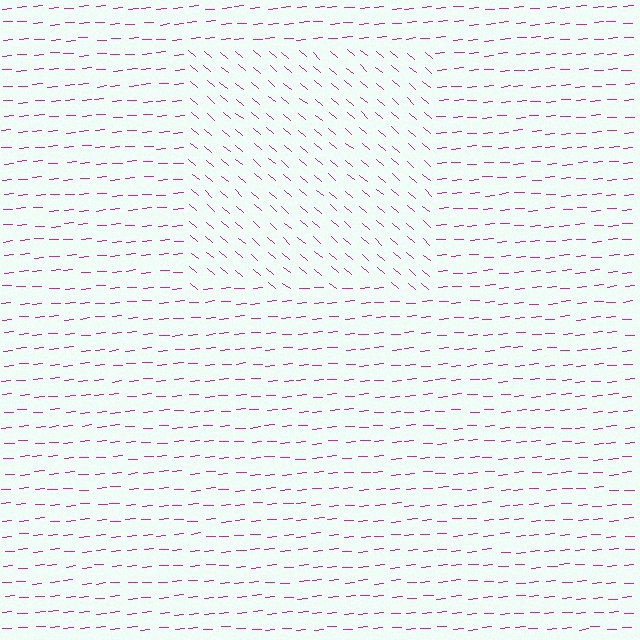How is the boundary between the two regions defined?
The boundary is defined purely by a change in line orientation (approximately 45 degrees difference). All lines are the same color and thickness.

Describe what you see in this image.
The image is filled with small magenta line segments. A rectangle region in the image has lines oriented differently from the surrounding lines, creating a visible texture boundary.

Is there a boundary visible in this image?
Yes, there is a texture boundary formed by a change in line orientation.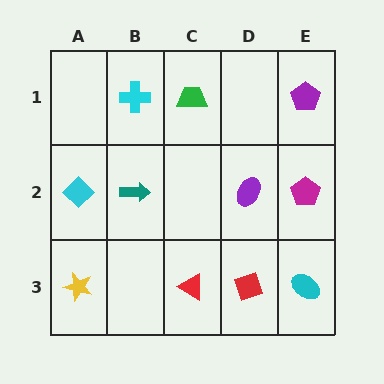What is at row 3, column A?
A yellow star.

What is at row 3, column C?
A red triangle.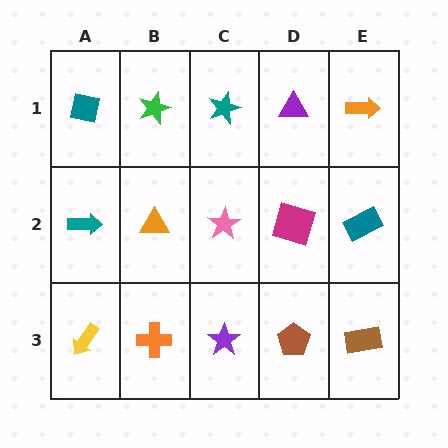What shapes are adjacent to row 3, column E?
A teal rectangle (row 2, column E), a brown pentagon (row 3, column D).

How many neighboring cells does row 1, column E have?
2.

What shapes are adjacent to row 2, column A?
A teal square (row 1, column A), a yellow arrow (row 3, column A), an orange triangle (row 2, column B).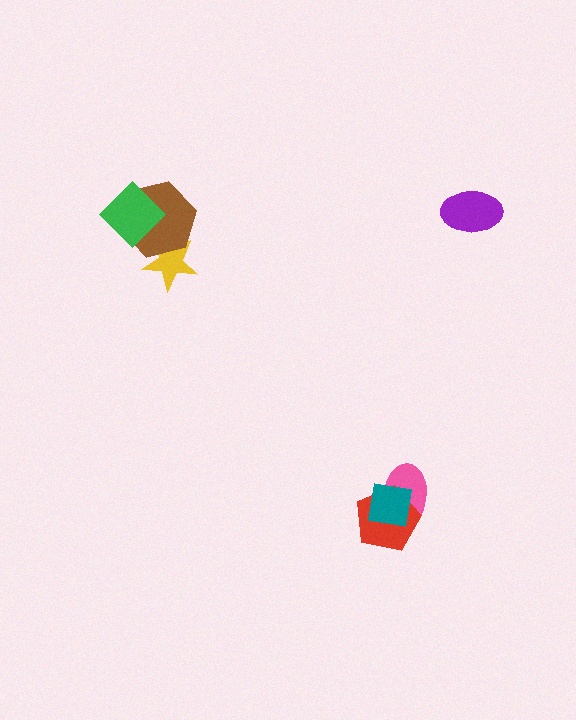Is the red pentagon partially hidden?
Yes, it is partially covered by another shape.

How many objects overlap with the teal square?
2 objects overlap with the teal square.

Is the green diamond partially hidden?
No, no other shape covers it.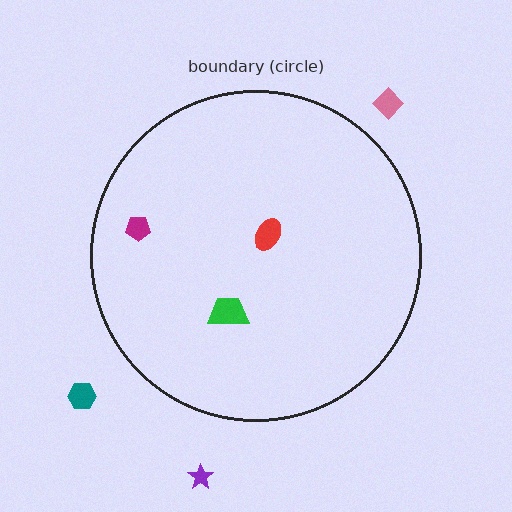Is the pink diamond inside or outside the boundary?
Outside.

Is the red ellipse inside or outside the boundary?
Inside.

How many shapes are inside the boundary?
3 inside, 3 outside.